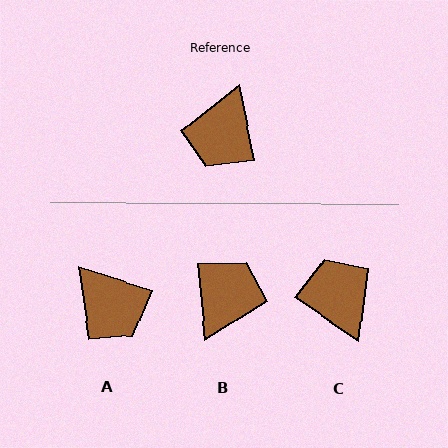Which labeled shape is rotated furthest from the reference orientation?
B, about 174 degrees away.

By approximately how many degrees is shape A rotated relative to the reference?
Approximately 60 degrees counter-clockwise.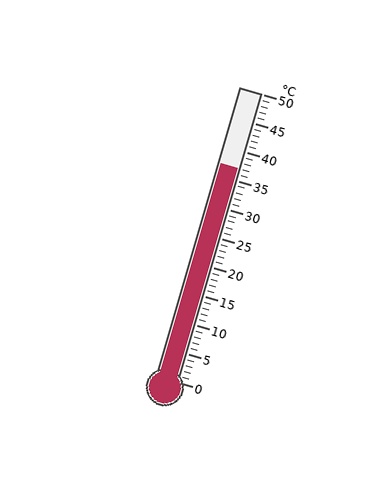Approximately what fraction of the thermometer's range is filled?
The thermometer is filled to approximately 75% of its range.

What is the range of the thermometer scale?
The thermometer scale ranges from 0°C to 50°C.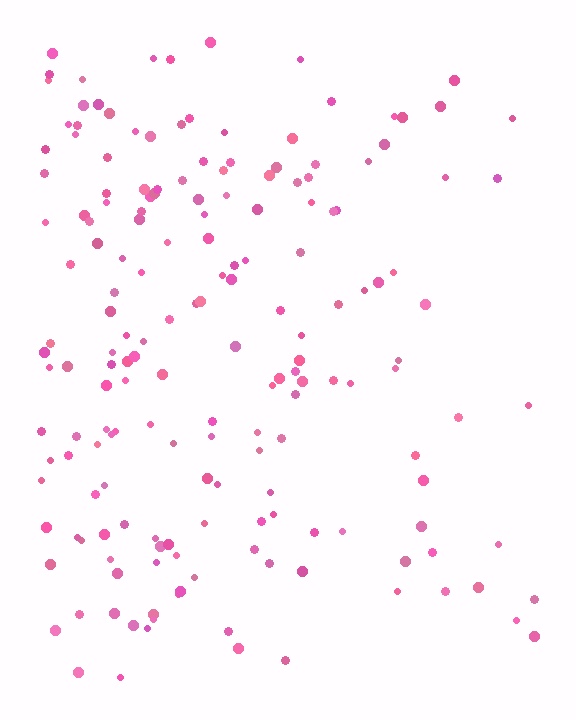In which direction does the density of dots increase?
From right to left, with the left side densest.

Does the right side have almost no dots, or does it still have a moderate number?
Still a moderate number, just noticeably fewer than the left.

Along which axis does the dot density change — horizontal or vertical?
Horizontal.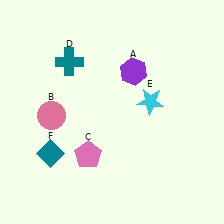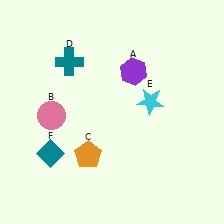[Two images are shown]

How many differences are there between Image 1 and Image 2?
There is 1 difference between the two images.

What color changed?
The pentagon (C) changed from pink in Image 1 to orange in Image 2.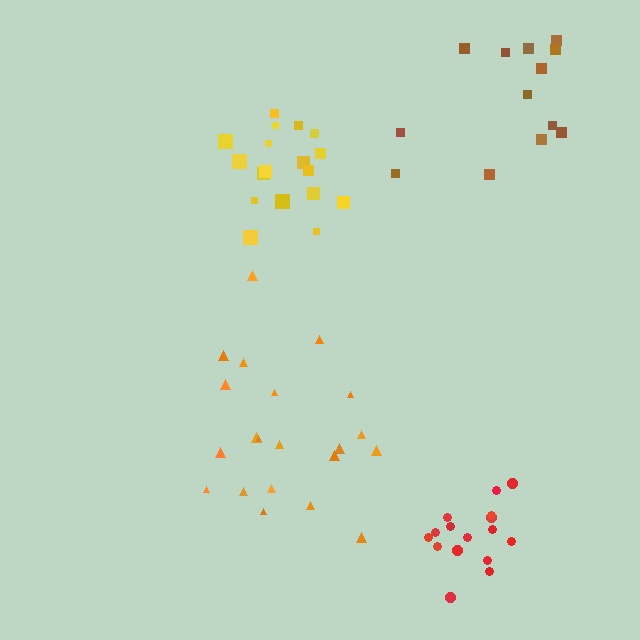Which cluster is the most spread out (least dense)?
Brown.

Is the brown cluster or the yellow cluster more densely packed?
Yellow.